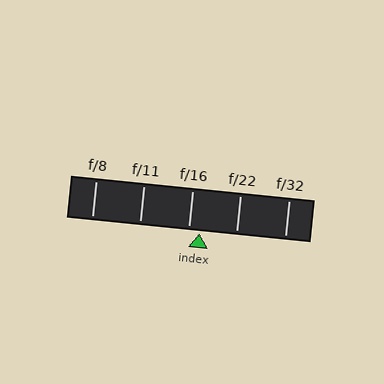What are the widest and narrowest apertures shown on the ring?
The widest aperture shown is f/8 and the narrowest is f/32.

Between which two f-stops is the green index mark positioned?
The index mark is between f/16 and f/22.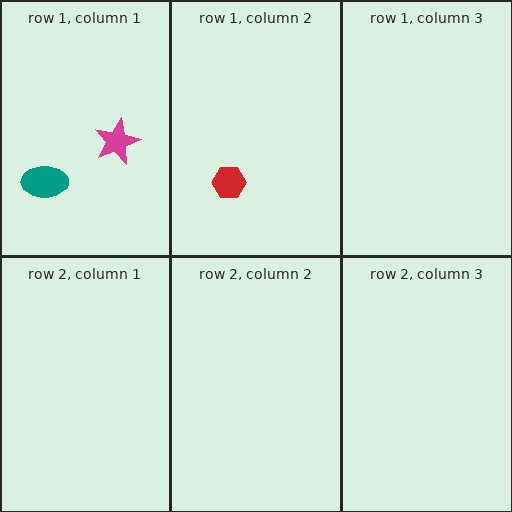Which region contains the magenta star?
The row 1, column 1 region.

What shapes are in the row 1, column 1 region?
The teal ellipse, the magenta star.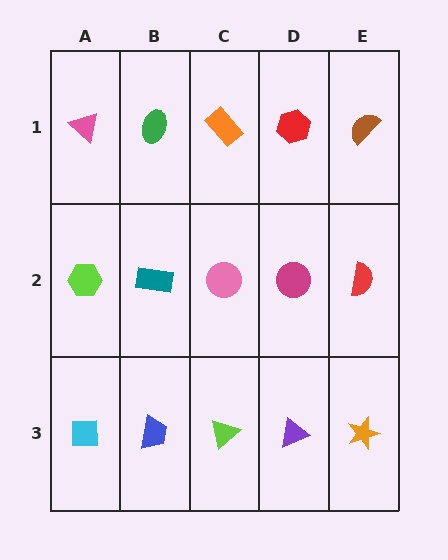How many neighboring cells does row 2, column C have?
4.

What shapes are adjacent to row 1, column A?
A lime hexagon (row 2, column A), a green ellipse (row 1, column B).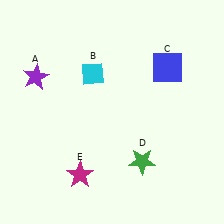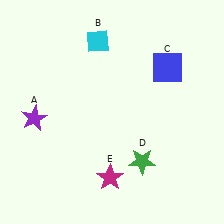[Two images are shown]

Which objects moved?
The objects that moved are: the purple star (A), the cyan diamond (B), the magenta star (E).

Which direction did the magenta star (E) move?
The magenta star (E) moved right.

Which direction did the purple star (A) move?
The purple star (A) moved down.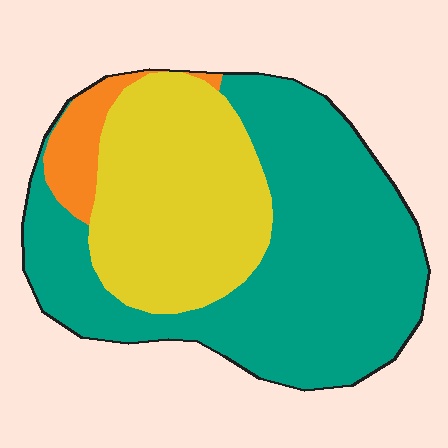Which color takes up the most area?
Teal, at roughly 60%.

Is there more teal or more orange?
Teal.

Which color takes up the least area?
Orange, at roughly 5%.